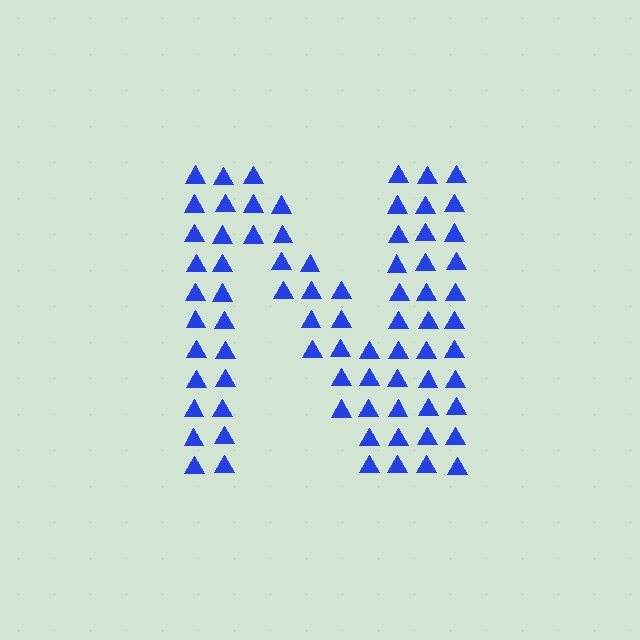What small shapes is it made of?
It is made of small triangles.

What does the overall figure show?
The overall figure shows the letter N.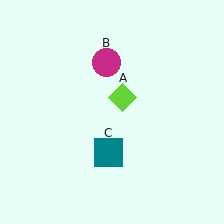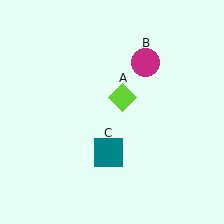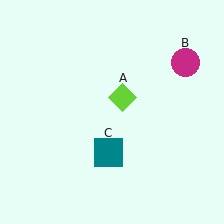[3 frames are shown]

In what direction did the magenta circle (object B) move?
The magenta circle (object B) moved right.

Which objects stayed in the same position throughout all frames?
Lime diamond (object A) and teal square (object C) remained stationary.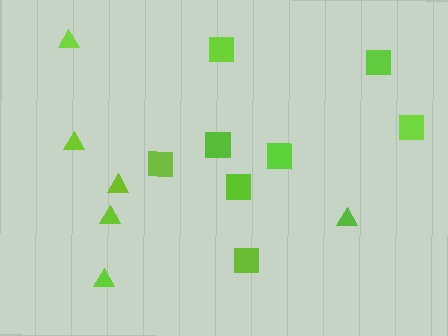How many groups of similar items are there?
There are 2 groups: one group of triangles (6) and one group of squares (8).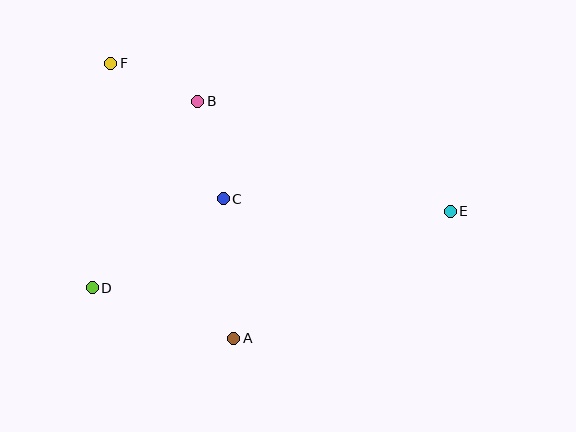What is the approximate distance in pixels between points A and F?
The distance between A and F is approximately 301 pixels.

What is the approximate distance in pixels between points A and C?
The distance between A and C is approximately 140 pixels.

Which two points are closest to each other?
Points B and F are closest to each other.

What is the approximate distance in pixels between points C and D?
The distance between C and D is approximately 158 pixels.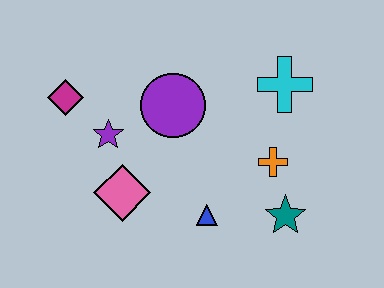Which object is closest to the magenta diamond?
The purple star is closest to the magenta diamond.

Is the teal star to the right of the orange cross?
Yes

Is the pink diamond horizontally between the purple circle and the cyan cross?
No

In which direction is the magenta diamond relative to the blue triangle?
The magenta diamond is to the left of the blue triangle.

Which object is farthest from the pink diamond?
The cyan cross is farthest from the pink diamond.